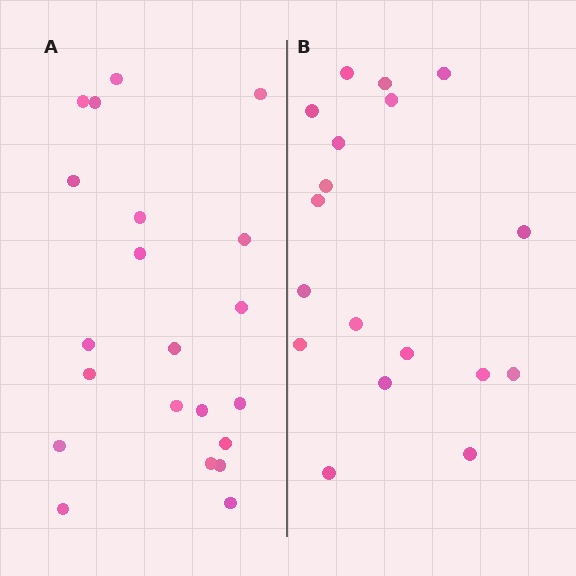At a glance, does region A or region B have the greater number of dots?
Region A (the left region) has more dots.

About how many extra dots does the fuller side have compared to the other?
Region A has just a few more — roughly 2 or 3 more dots than region B.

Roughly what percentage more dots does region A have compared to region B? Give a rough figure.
About 15% more.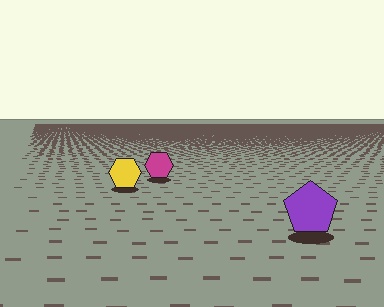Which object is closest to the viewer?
The purple pentagon is closest. The texture marks near it are larger and more spread out.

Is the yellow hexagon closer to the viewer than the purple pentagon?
No. The purple pentagon is closer — you can tell from the texture gradient: the ground texture is coarser near it.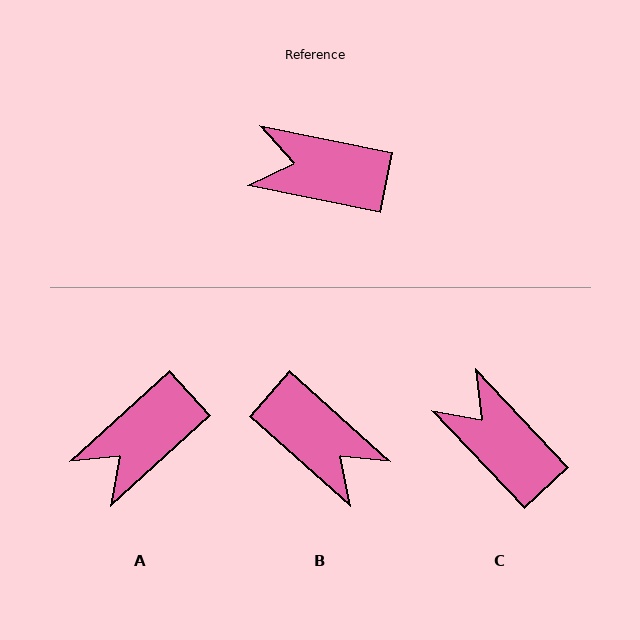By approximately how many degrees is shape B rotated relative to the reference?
Approximately 150 degrees counter-clockwise.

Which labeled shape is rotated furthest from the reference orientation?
B, about 150 degrees away.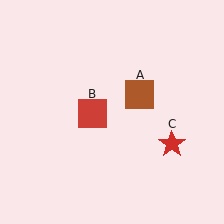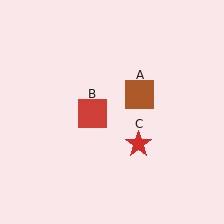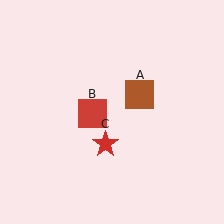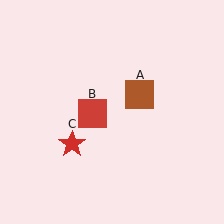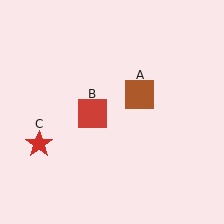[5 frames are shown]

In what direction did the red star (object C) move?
The red star (object C) moved left.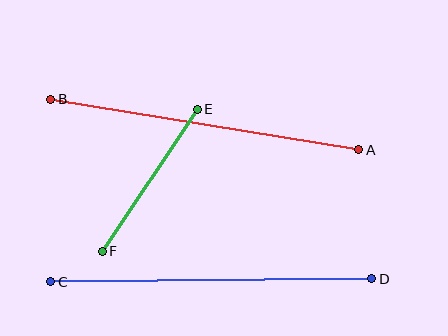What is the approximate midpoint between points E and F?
The midpoint is at approximately (150, 180) pixels.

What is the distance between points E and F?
The distance is approximately 171 pixels.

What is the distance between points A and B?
The distance is approximately 312 pixels.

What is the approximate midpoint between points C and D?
The midpoint is at approximately (211, 280) pixels.